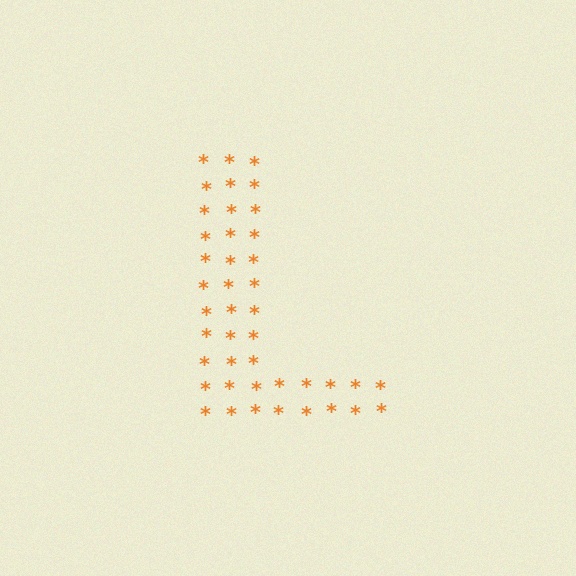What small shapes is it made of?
It is made of small asterisks.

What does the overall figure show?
The overall figure shows the letter L.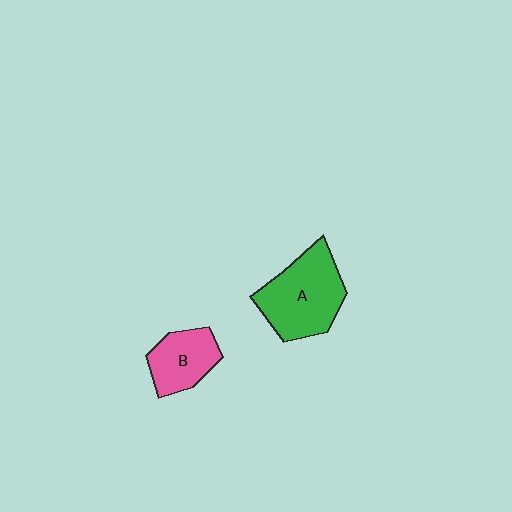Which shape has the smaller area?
Shape B (pink).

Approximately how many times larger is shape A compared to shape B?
Approximately 1.6 times.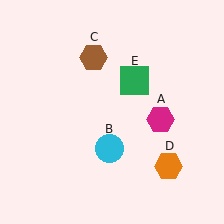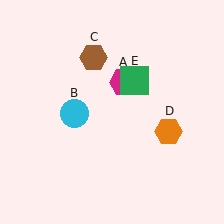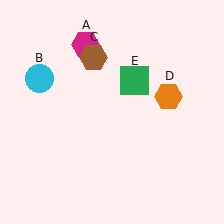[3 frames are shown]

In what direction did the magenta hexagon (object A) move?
The magenta hexagon (object A) moved up and to the left.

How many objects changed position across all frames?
3 objects changed position: magenta hexagon (object A), cyan circle (object B), orange hexagon (object D).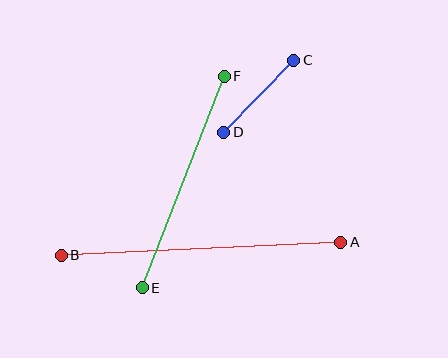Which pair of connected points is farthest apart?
Points A and B are farthest apart.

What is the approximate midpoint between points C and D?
The midpoint is at approximately (259, 96) pixels.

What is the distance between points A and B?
The distance is approximately 280 pixels.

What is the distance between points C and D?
The distance is approximately 100 pixels.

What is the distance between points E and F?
The distance is approximately 227 pixels.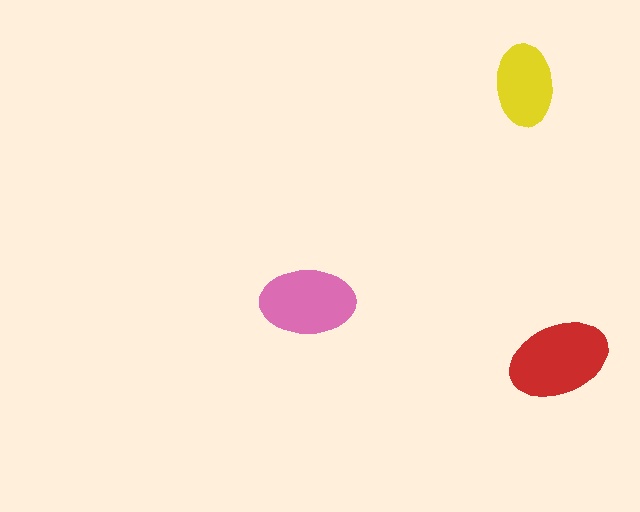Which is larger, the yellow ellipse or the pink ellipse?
The pink one.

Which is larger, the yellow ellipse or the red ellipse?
The red one.